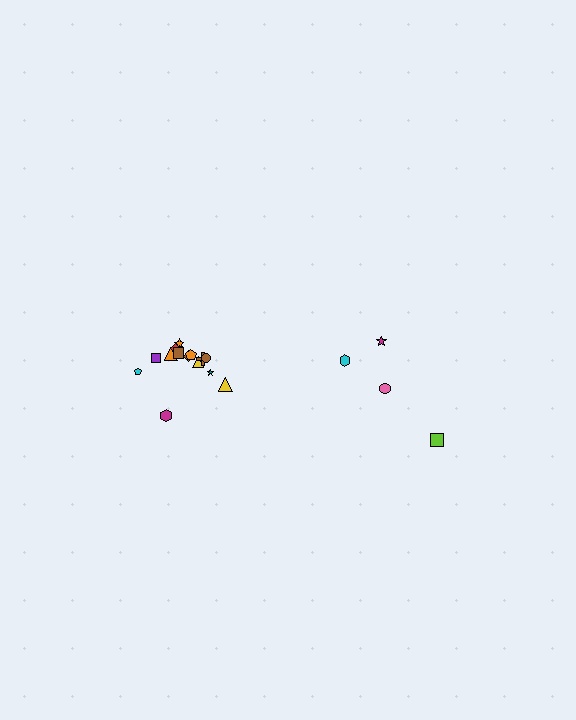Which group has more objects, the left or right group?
The left group.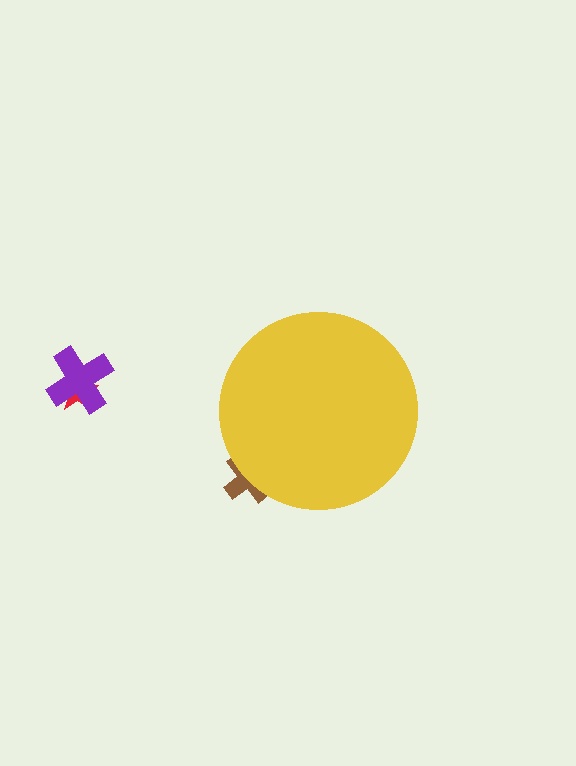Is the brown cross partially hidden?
Yes, the brown cross is partially hidden behind the yellow circle.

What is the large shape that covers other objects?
A yellow circle.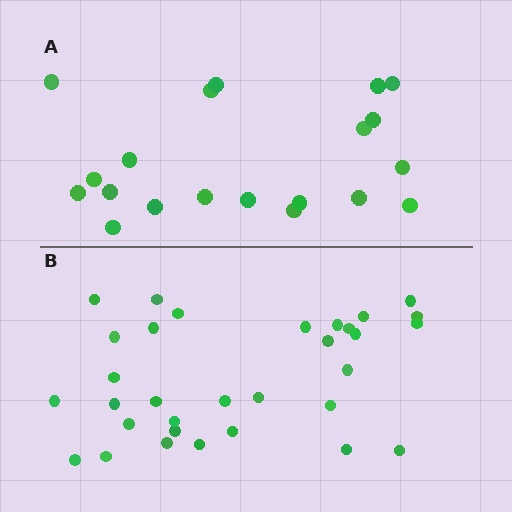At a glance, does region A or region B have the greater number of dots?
Region B (the bottom region) has more dots.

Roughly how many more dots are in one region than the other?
Region B has roughly 12 or so more dots than region A.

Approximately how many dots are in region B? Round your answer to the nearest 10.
About 30 dots. (The exact count is 32, which rounds to 30.)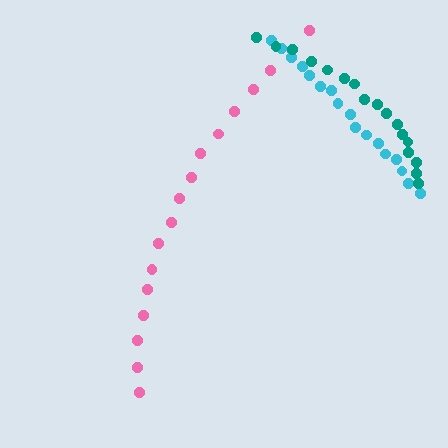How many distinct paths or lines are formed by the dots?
There are 3 distinct paths.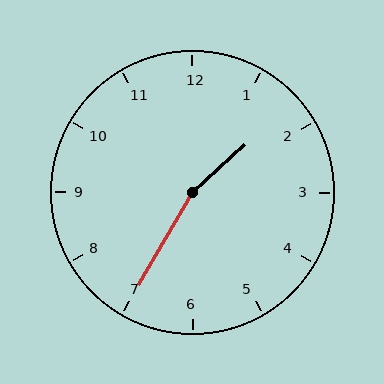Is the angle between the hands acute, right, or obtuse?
It is obtuse.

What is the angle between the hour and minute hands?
Approximately 162 degrees.